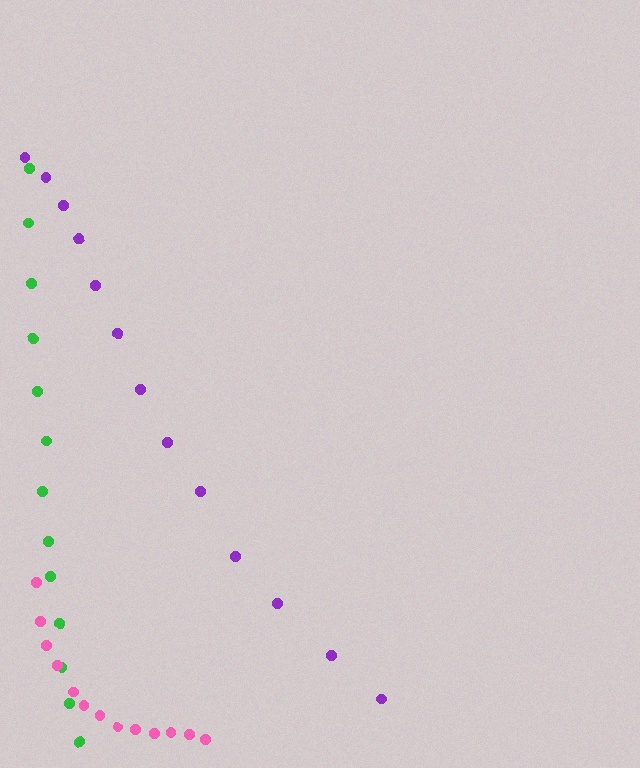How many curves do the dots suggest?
There are 3 distinct paths.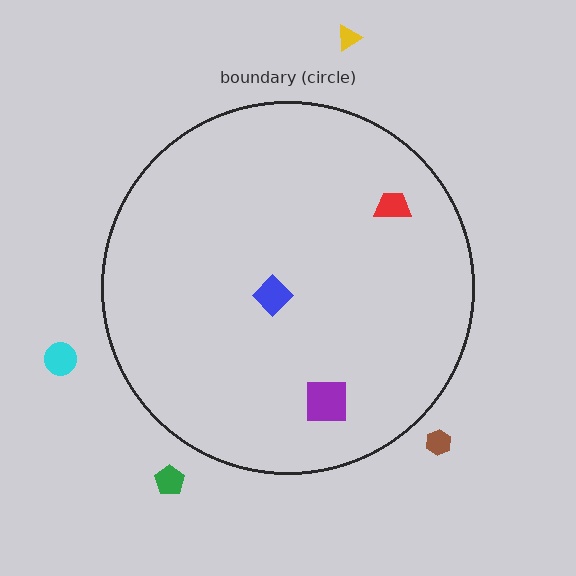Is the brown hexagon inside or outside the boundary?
Outside.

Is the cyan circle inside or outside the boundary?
Outside.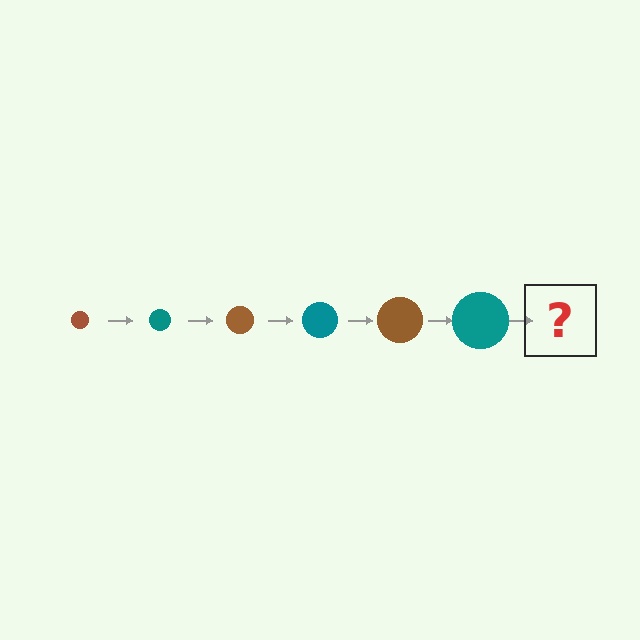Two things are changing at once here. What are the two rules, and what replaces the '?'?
The two rules are that the circle grows larger each step and the color cycles through brown and teal. The '?' should be a brown circle, larger than the previous one.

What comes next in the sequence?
The next element should be a brown circle, larger than the previous one.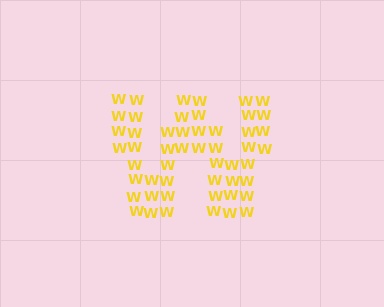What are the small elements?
The small elements are letter W's.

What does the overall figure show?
The overall figure shows the letter W.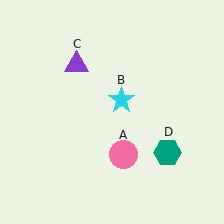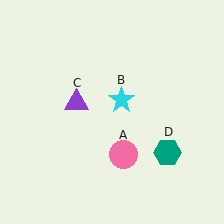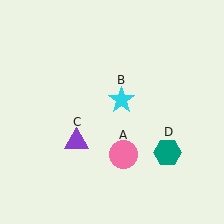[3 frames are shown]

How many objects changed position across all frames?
1 object changed position: purple triangle (object C).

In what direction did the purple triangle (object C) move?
The purple triangle (object C) moved down.